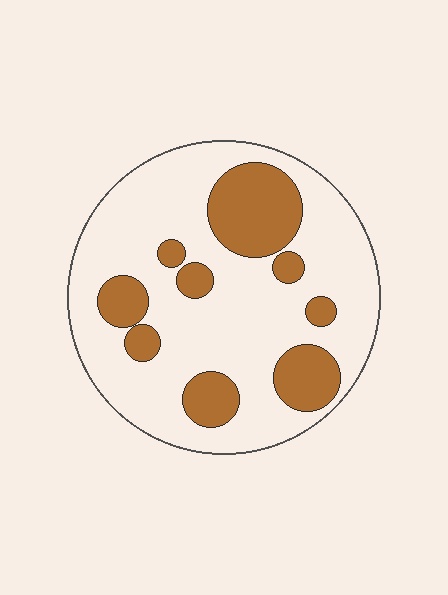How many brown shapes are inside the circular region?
9.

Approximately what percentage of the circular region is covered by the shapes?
Approximately 25%.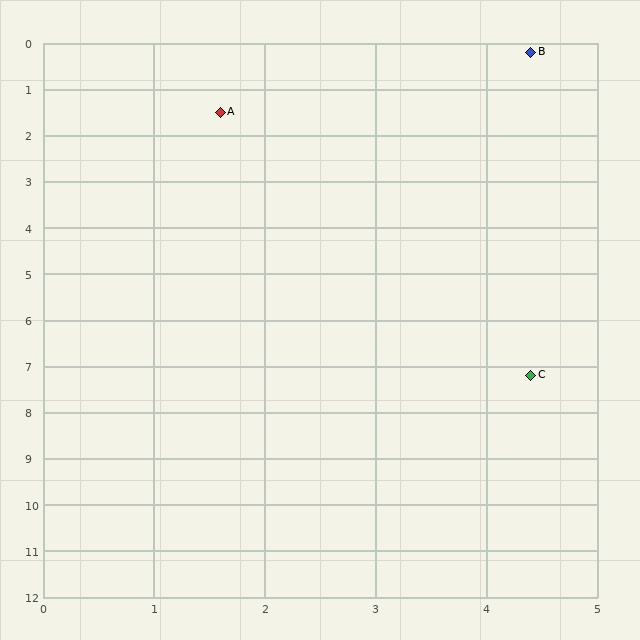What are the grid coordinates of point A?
Point A is at approximately (1.6, 1.5).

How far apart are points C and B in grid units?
Points C and B are about 7.0 grid units apart.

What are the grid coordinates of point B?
Point B is at approximately (4.4, 0.2).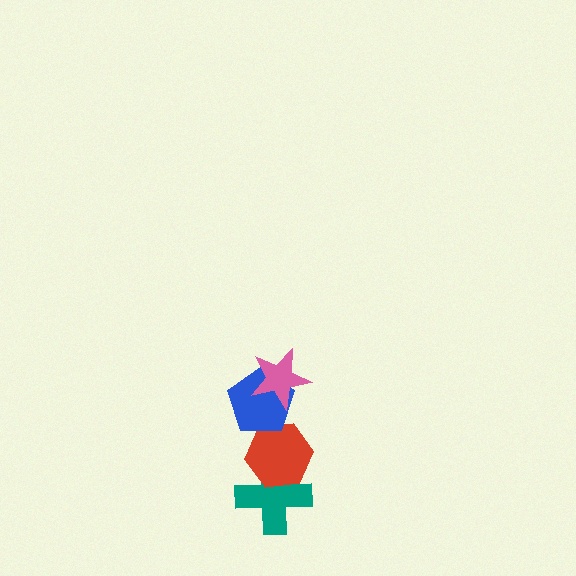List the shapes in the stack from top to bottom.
From top to bottom: the pink star, the blue pentagon, the red hexagon, the teal cross.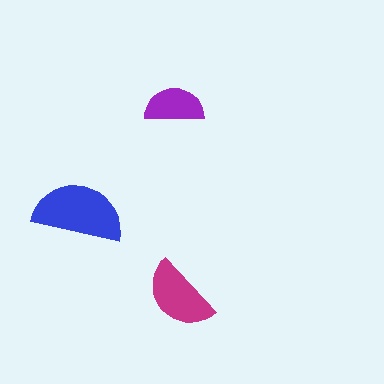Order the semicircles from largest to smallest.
the blue one, the magenta one, the purple one.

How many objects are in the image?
There are 3 objects in the image.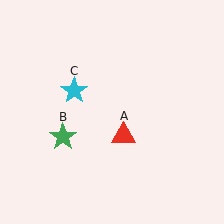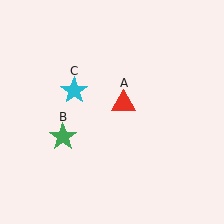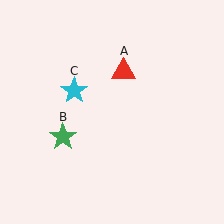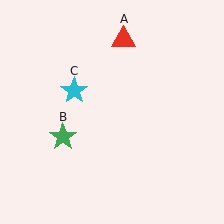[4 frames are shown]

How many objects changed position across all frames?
1 object changed position: red triangle (object A).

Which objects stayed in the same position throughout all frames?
Green star (object B) and cyan star (object C) remained stationary.